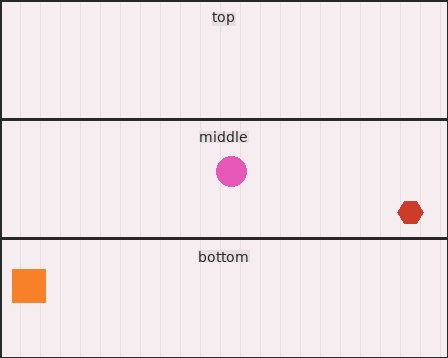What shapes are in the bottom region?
The orange square.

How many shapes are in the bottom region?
1.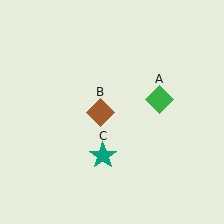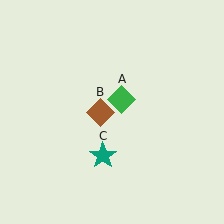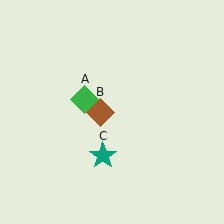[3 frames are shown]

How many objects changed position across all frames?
1 object changed position: green diamond (object A).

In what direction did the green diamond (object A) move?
The green diamond (object A) moved left.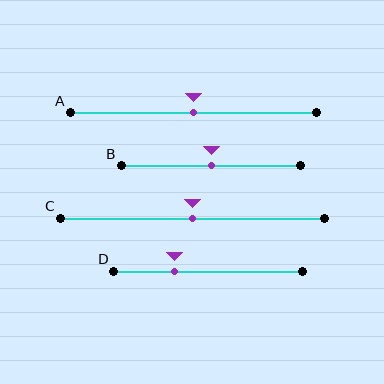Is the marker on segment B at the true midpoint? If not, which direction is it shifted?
Yes, the marker on segment B is at the true midpoint.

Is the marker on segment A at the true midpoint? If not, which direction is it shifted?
Yes, the marker on segment A is at the true midpoint.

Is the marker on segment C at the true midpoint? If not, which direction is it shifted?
Yes, the marker on segment C is at the true midpoint.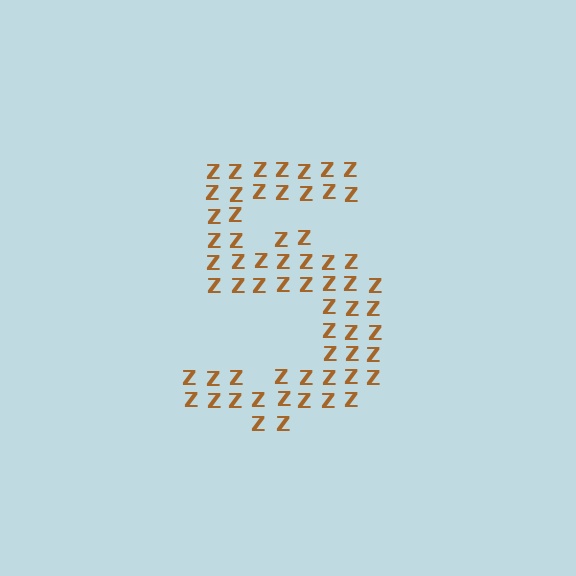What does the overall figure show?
The overall figure shows the digit 5.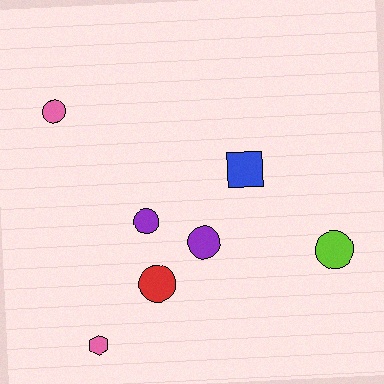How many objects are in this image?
There are 7 objects.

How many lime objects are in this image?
There is 1 lime object.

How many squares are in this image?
There is 1 square.